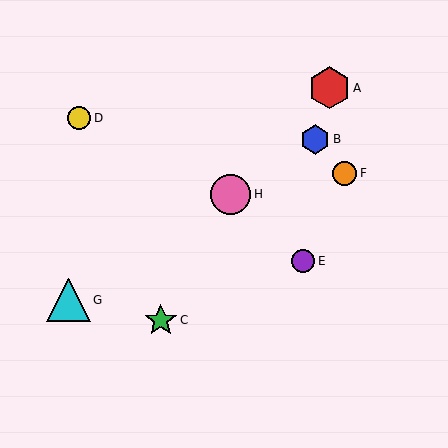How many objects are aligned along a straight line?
3 objects (B, G, H) are aligned along a straight line.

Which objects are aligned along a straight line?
Objects B, G, H are aligned along a straight line.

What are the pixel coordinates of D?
Object D is at (79, 118).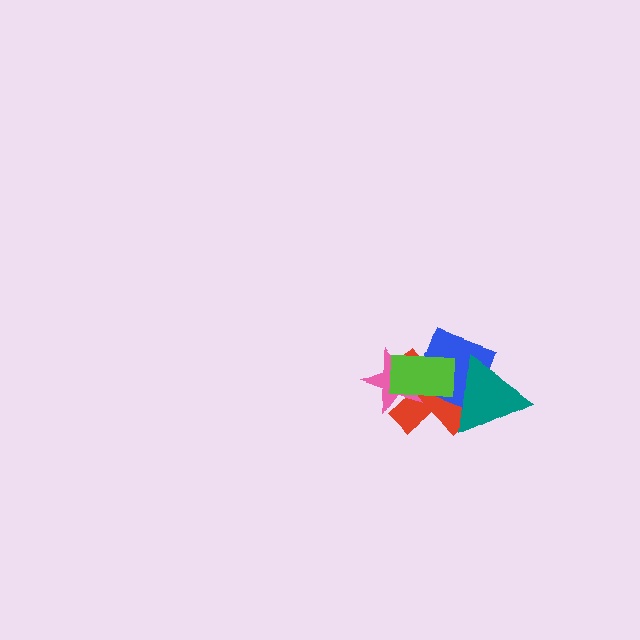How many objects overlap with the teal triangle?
3 objects overlap with the teal triangle.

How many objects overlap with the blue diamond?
4 objects overlap with the blue diamond.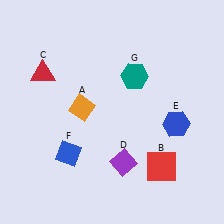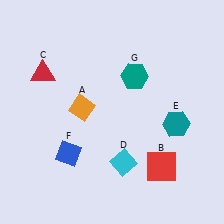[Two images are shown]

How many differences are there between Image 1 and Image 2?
There are 2 differences between the two images.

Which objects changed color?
D changed from purple to cyan. E changed from blue to teal.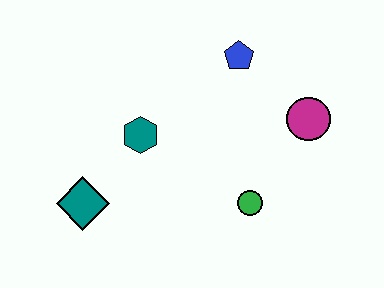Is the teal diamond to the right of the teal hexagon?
No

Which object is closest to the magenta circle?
The blue pentagon is closest to the magenta circle.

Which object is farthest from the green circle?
The teal diamond is farthest from the green circle.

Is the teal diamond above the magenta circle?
No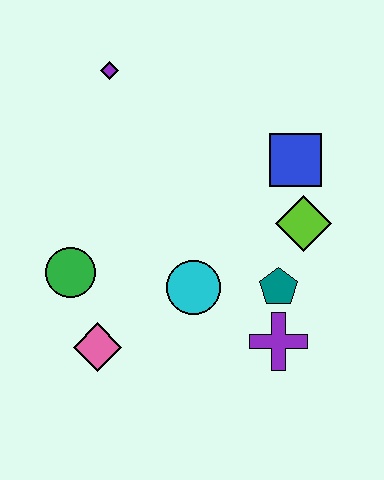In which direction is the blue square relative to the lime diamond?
The blue square is above the lime diamond.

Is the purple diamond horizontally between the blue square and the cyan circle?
No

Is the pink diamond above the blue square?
No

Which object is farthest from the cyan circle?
The purple diamond is farthest from the cyan circle.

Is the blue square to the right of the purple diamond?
Yes